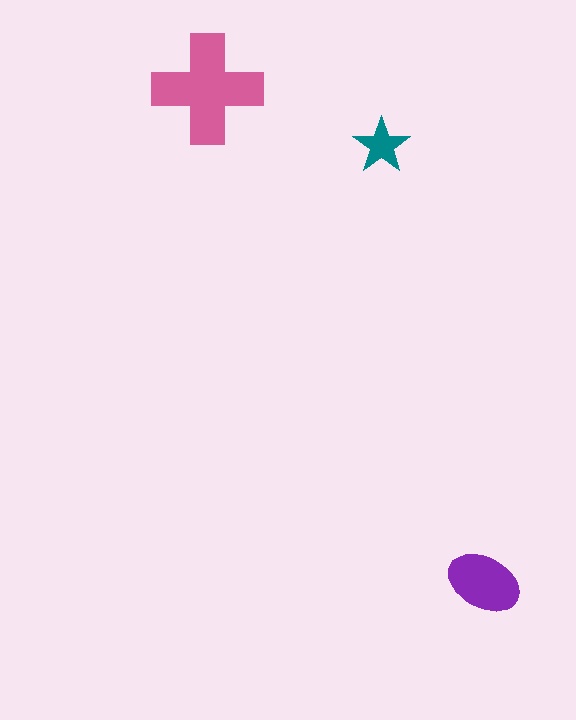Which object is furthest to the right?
The purple ellipse is rightmost.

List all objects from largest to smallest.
The pink cross, the purple ellipse, the teal star.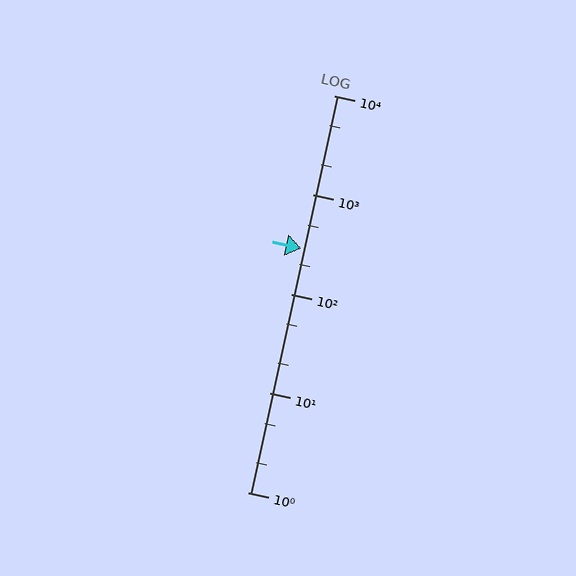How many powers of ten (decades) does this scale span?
The scale spans 4 decades, from 1 to 10000.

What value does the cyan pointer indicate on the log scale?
The pointer indicates approximately 290.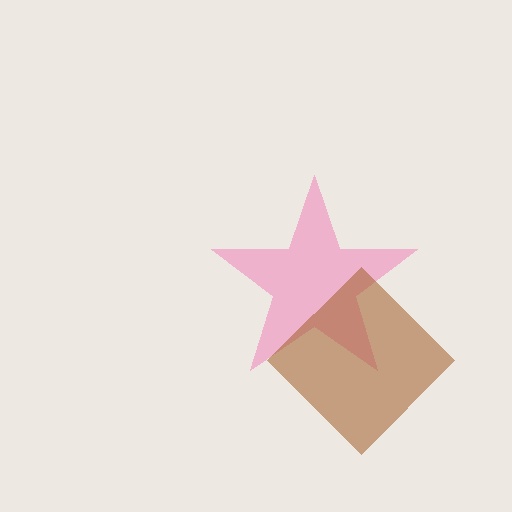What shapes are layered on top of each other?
The layered shapes are: a pink star, a brown diamond.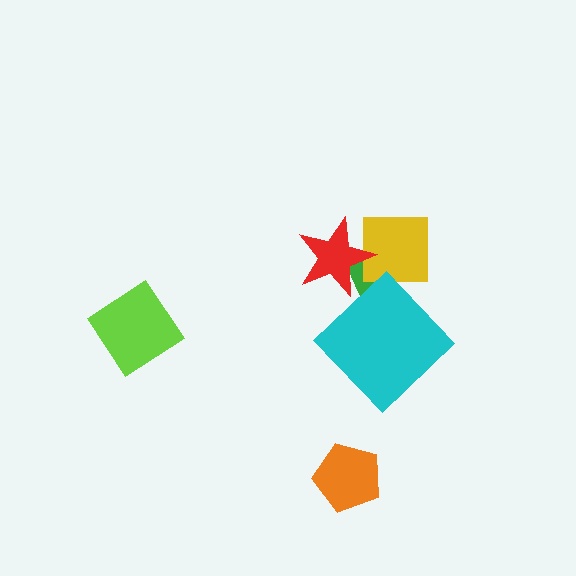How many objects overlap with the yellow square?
2 objects overlap with the yellow square.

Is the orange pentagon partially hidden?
No, no other shape covers it.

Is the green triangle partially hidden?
Yes, it is partially covered by another shape.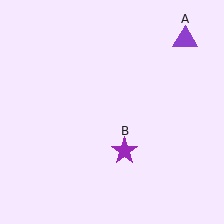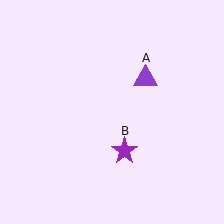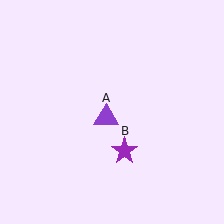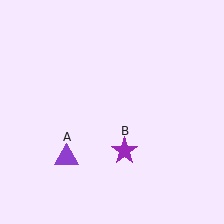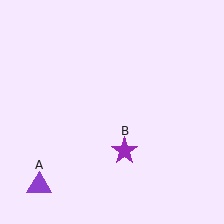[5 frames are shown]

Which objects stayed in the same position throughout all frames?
Purple star (object B) remained stationary.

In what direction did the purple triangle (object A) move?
The purple triangle (object A) moved down and to the left.